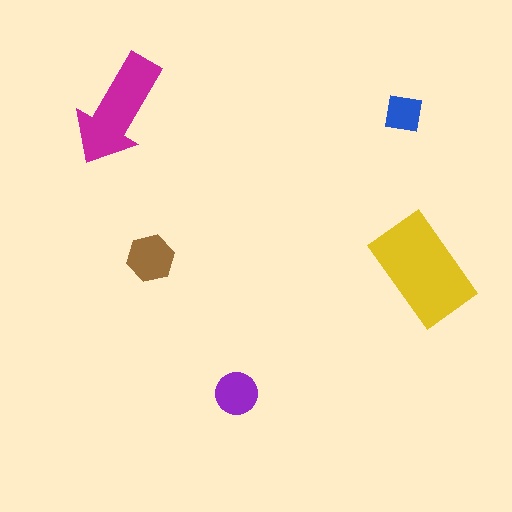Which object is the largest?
The yellow rectangle.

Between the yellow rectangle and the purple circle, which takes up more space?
The yellow rectangle.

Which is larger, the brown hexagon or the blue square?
The brown hexagon.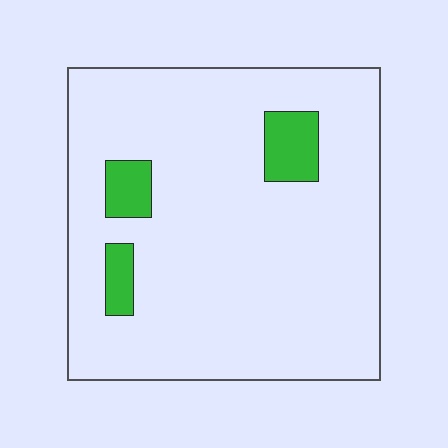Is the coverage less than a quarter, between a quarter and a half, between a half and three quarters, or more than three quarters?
Less than a quarter.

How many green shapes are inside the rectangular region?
3.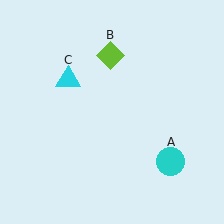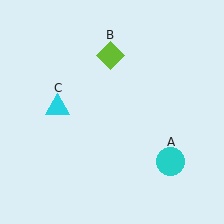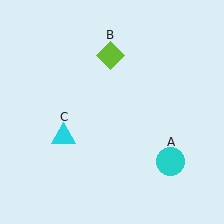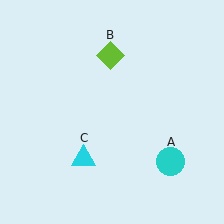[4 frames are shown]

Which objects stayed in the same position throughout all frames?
Cyan circle (object A) and lime diamond (object B) remained stationary.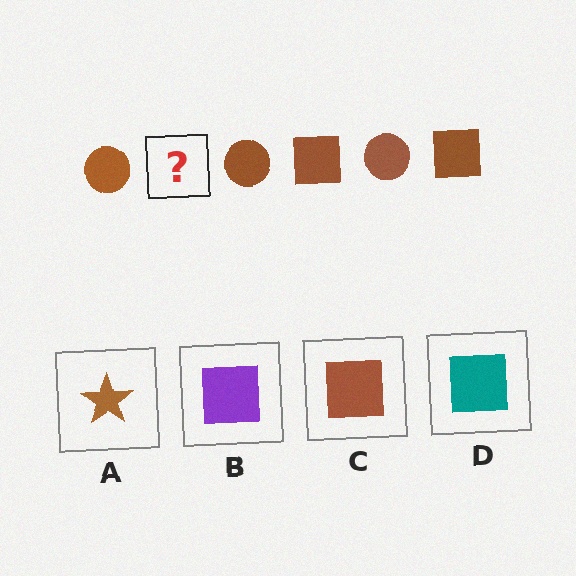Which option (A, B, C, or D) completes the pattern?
C.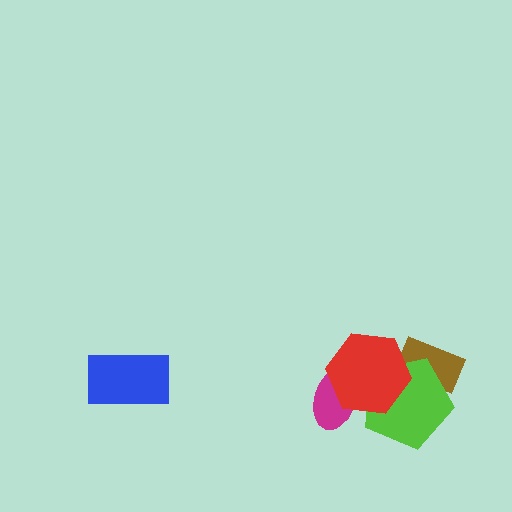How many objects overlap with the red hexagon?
3 objects overlap with the red hexagon.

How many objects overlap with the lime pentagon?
2 objects overlap with the lime pentagon.